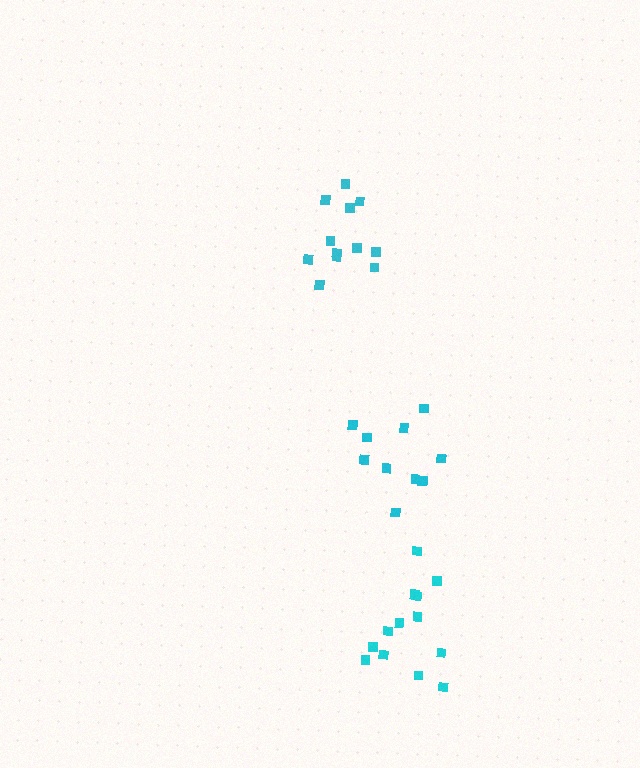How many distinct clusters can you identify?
There are 3 distinct clusters.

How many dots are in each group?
Group 1: 10 dots, Group 2: 12 dots, Group 3: 13 dots (35 total).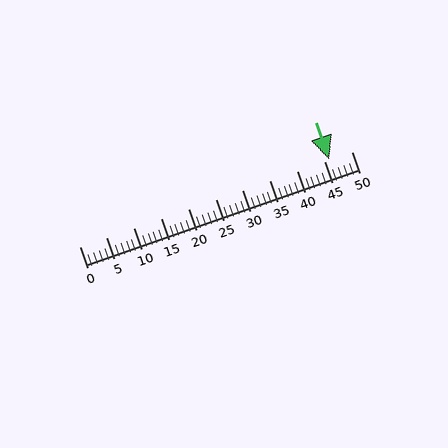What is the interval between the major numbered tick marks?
The major tick marks are spaced 5 units apart.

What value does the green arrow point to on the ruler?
The green arrow points to approximately 46.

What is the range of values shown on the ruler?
The ruler shows values from 0 to 50.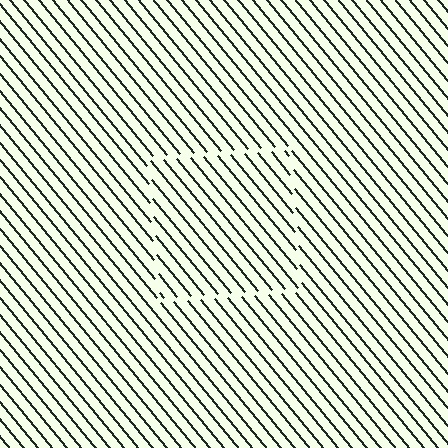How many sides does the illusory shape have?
4 sides — the line-ends trace a square.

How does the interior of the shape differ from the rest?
The interior of the shape contains the same grating, shifted by half a period — the contour is defined by the phase discontinuity where line-ends from the inner and outer gratings abut.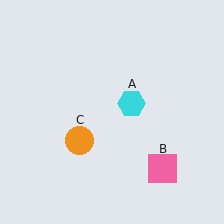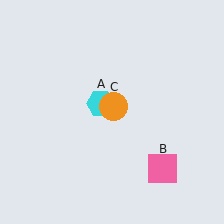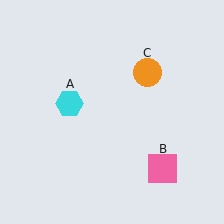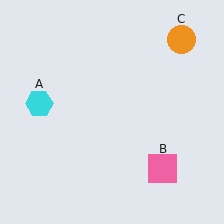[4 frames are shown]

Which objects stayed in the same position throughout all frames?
Pink square (object B) remained stationary.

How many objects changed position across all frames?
2 objects changed position: cyan hexagon (object A), orange circle (object C).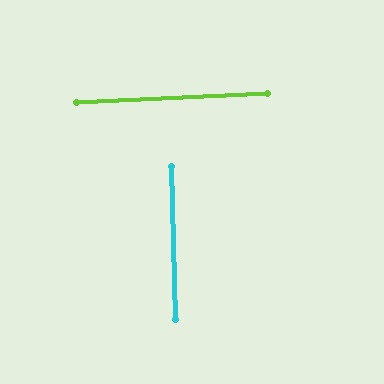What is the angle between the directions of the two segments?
Approximately 89 degrees.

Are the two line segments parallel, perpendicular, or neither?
Perpendicular — they meet at approximately 89°.